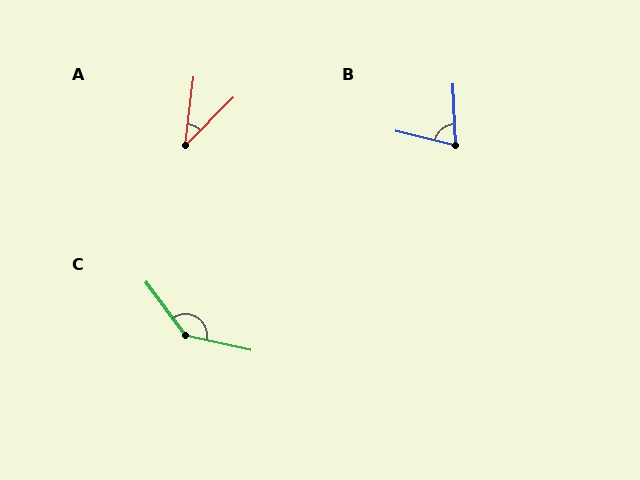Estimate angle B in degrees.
Approximately 74 degrees.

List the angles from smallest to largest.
A (38°), B (74°), C (139°).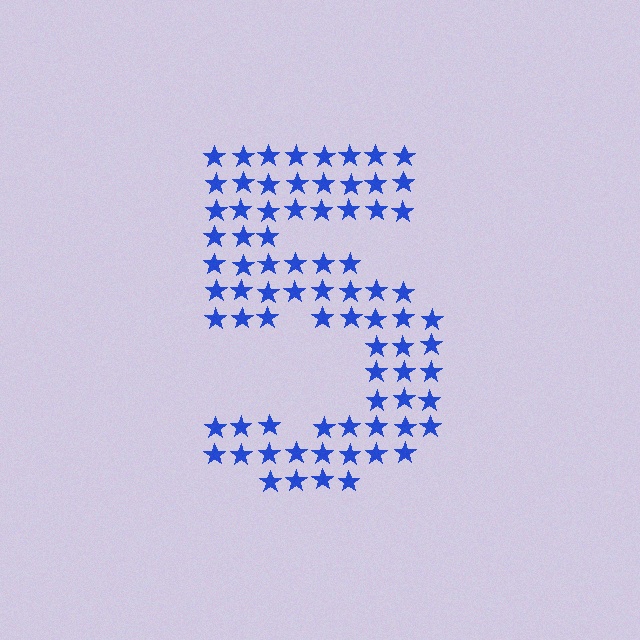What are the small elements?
The small elements are stars.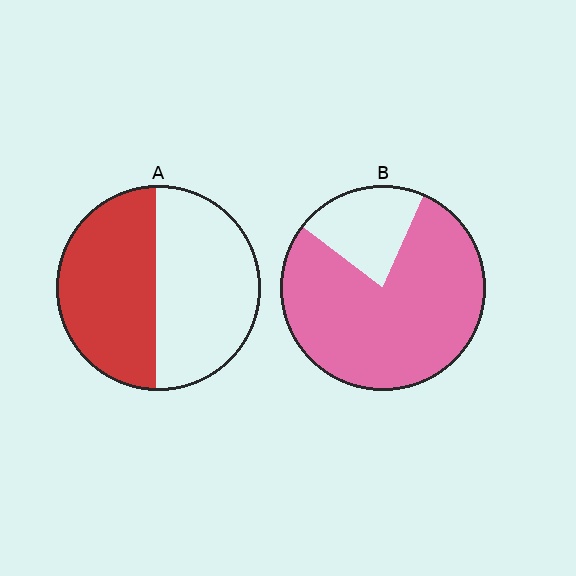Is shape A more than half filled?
Roughly half.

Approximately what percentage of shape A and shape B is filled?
A is approximately 50% and B is approximately 80%.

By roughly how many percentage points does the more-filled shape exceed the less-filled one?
By roughly 30 percentage points (B over A).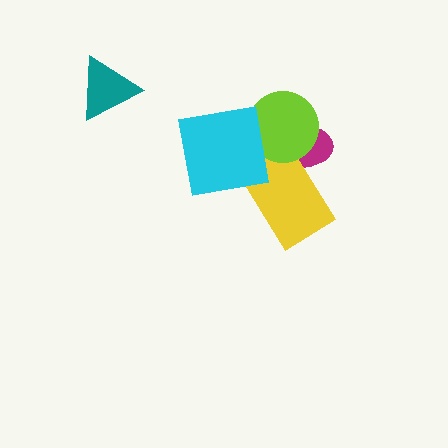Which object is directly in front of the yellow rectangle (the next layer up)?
The lime circle is directly in front of the yellow rectangle.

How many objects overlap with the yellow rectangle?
3 objects overlap with the yellow rectangle.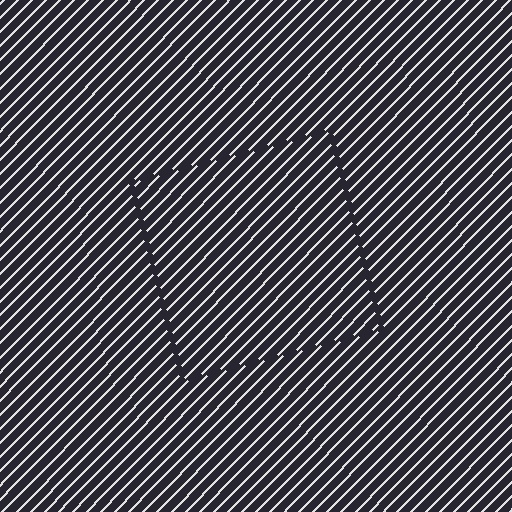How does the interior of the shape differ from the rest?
The interior of the shape contains the same grating, shifted by half a period — the contour is defined by the phase discontinuity where line-ends from the inner and outer gratings abut.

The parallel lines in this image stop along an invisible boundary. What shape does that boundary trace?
An illusory square. The interior of the shape contains the same grating, shifted by half a period — the contour is defined by the phase discontinuity where line-ends from the inner and outer gratings abut.